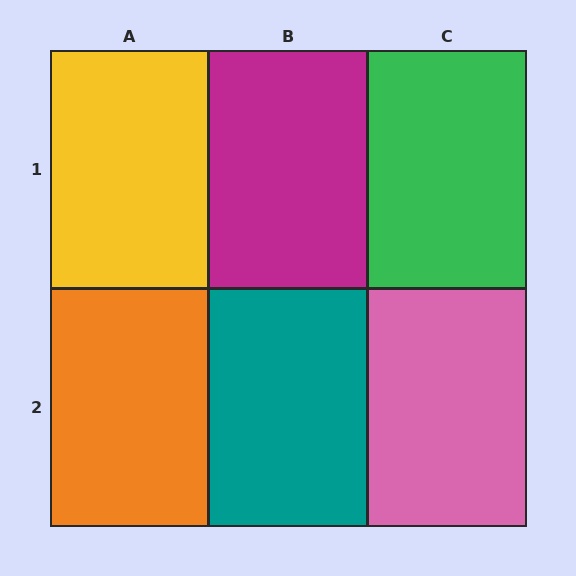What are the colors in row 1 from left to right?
Yellow, magenta, green.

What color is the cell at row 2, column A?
Orange.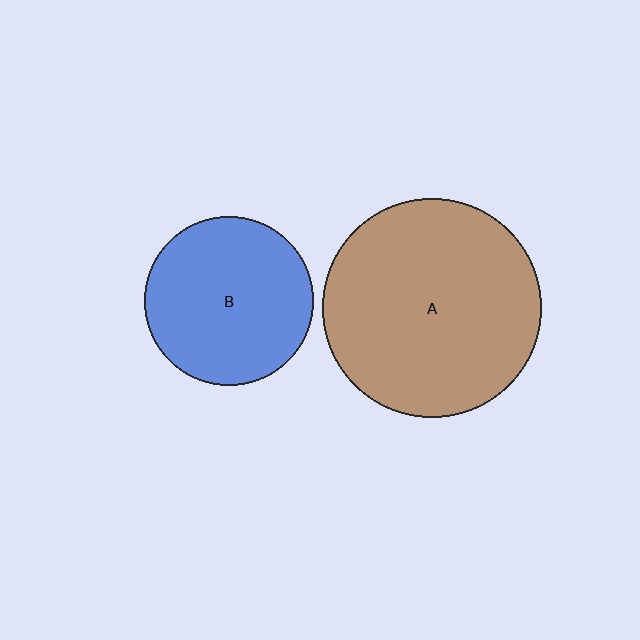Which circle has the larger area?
Circle A (brown).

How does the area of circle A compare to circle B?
Approximately 1.7 times.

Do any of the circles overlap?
No, none of the circles overlap.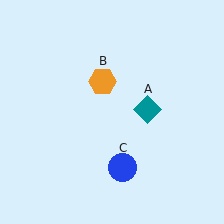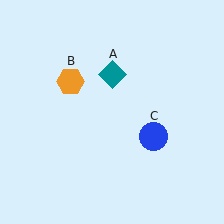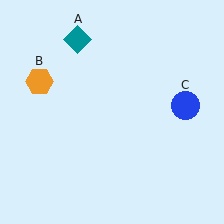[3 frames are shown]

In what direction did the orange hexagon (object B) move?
The orange hexagon (object B) moved left.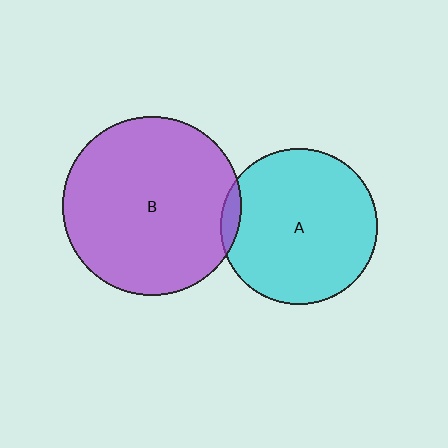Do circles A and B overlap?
Yes.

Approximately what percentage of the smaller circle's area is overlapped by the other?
Approximately 5%.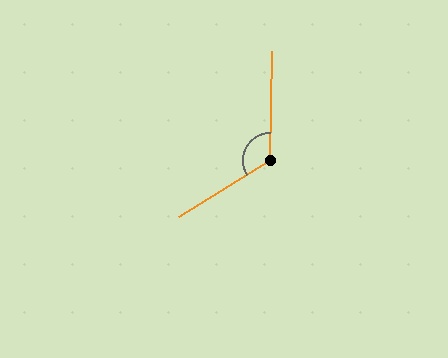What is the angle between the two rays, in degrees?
Approximately 123 degrees.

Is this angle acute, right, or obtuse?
It is obtuse.